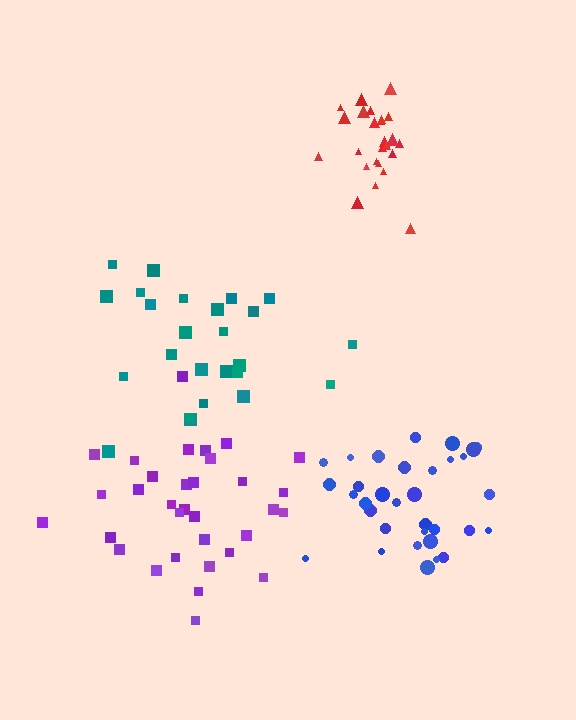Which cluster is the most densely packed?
Red.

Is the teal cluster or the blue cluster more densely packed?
Blue.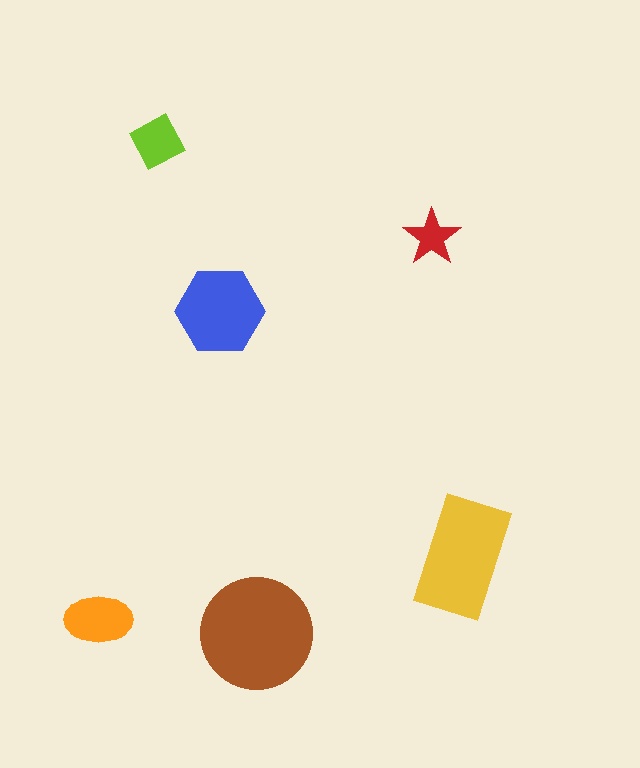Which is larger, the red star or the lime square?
The lime square.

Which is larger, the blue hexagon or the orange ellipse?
The blue hexagon.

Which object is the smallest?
The red star.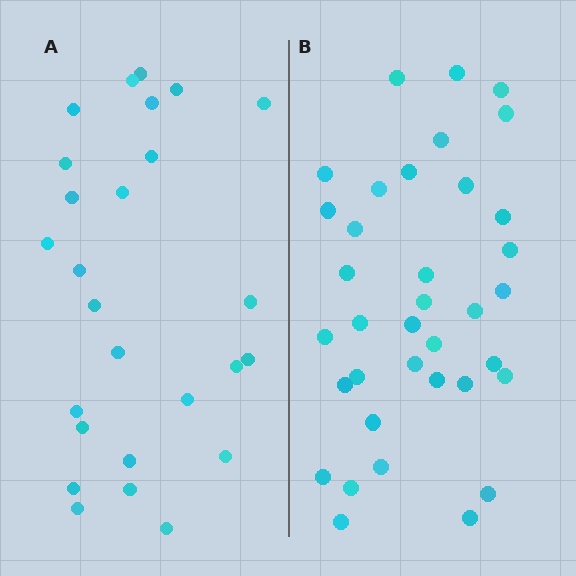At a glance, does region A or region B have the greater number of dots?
Region B (the right region) has more dots.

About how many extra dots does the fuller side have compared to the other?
Region B has roughly 10 or so more dots than region A.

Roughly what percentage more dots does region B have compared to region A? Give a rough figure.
About 40% more.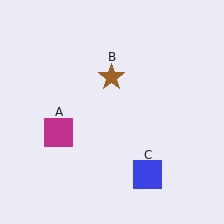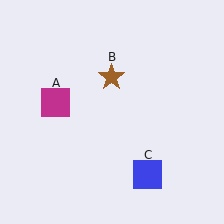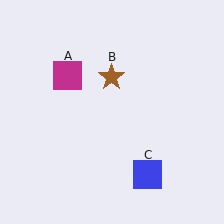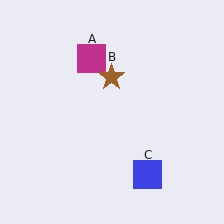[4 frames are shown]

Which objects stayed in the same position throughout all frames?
Brown star (object B) and blue square (object C) remained stationary.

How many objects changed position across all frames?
1 object changed position: magenta square (object A).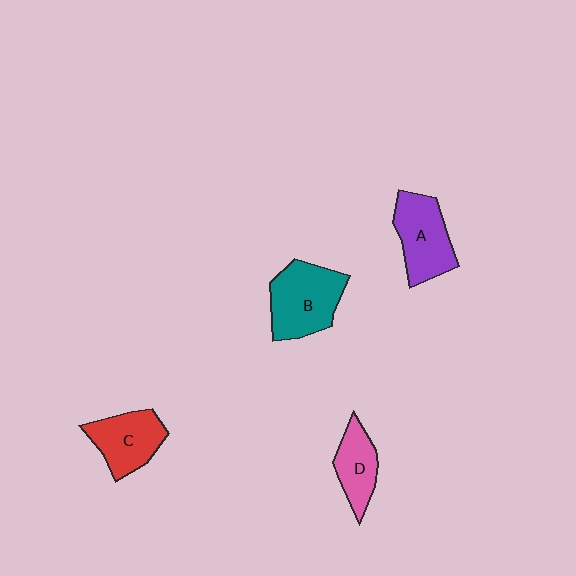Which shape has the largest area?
Shape B (teal).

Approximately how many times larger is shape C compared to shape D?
Approximately 1.3 times.